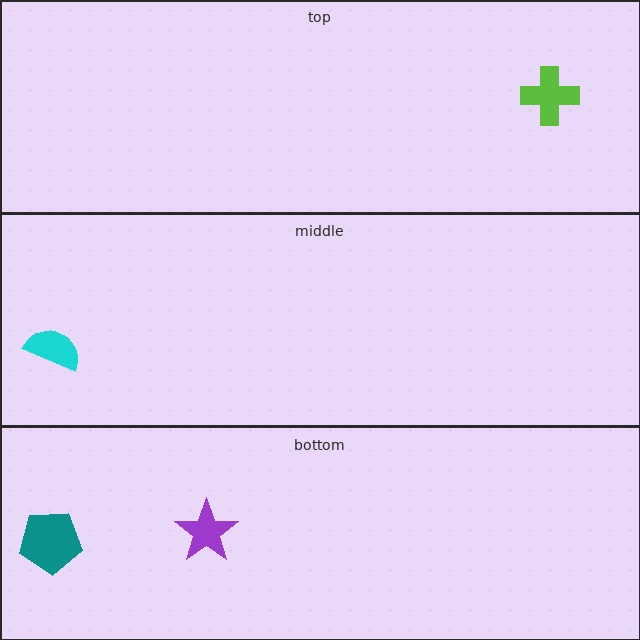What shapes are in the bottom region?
The purple star, the teal pentagon.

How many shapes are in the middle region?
1.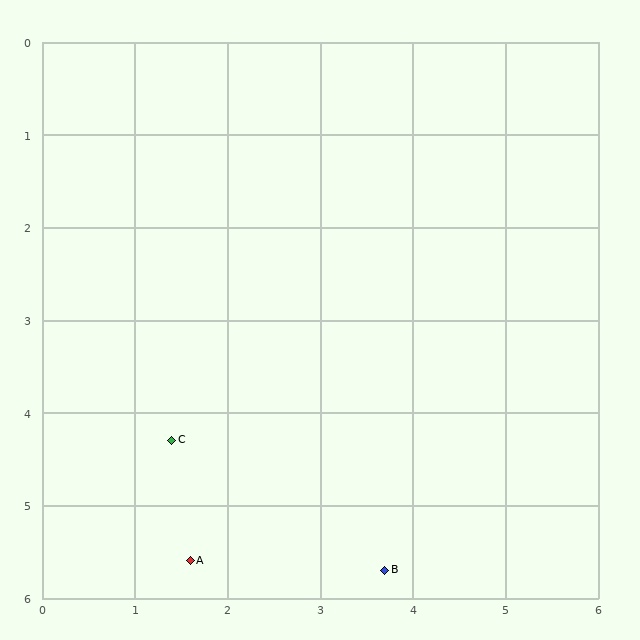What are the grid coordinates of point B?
Point B is at approximately (3.7, 5.7).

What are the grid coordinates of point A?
Point A is at approximately (1.6, 5.6).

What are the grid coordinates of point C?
Point C is at approximately (1.4, 4.3).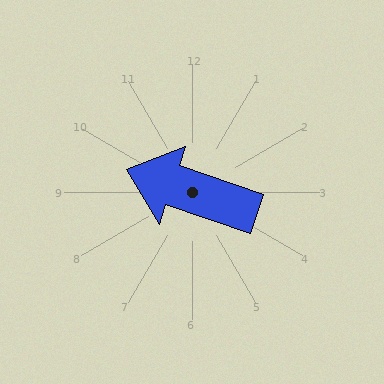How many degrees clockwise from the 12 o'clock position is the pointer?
Approximately 289 degrees.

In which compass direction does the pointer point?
West.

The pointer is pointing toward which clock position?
Roughly 10 o'clock.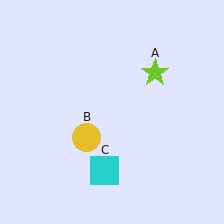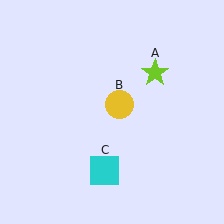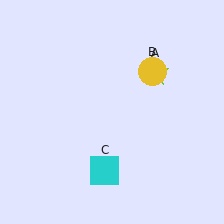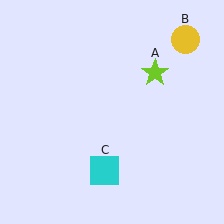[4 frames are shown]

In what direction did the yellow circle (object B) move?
The yellow circle (object B) moved up and to the right.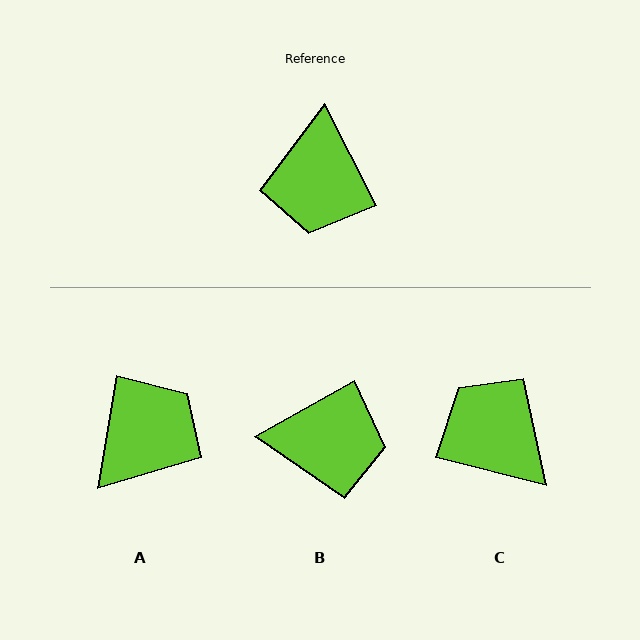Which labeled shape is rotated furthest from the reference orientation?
A, about 144 degrees away.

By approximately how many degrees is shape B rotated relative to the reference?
Approximately 92 degrees counter-clockwise.